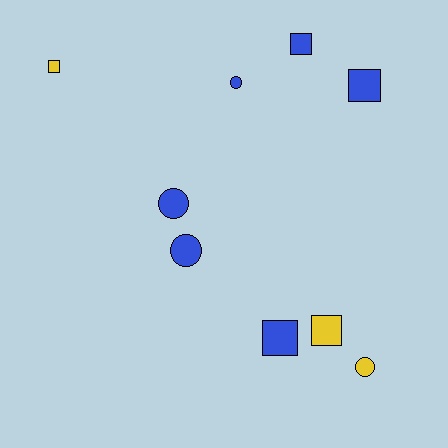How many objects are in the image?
There are 9 objects.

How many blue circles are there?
There are 3 blue circles.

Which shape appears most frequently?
Square, with 5 objects.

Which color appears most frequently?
Blue, with 6 objects.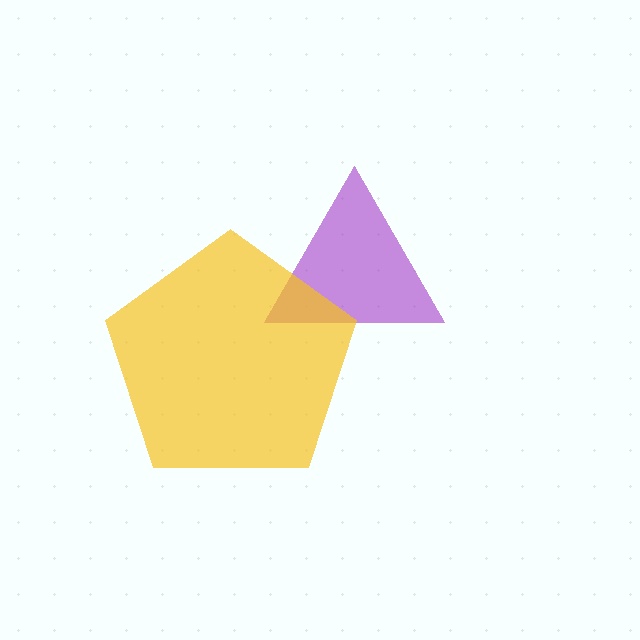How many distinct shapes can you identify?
There are 2 distinct shapes: a purple triangle, a yellow pentagon.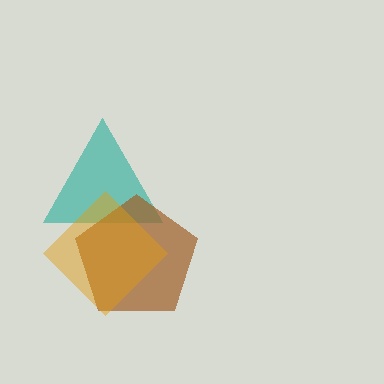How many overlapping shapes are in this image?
There are 3 overlapping shapes in the image.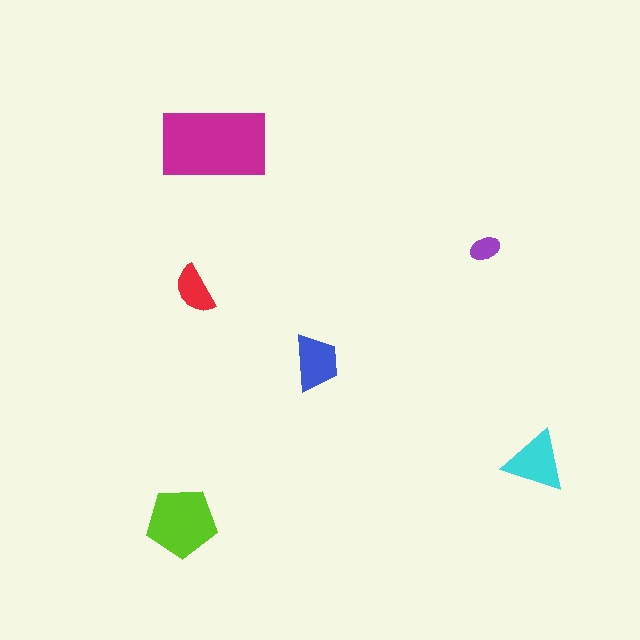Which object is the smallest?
The purple ellipse.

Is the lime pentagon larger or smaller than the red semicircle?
Larger.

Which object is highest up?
The magenta rectangle is topmost.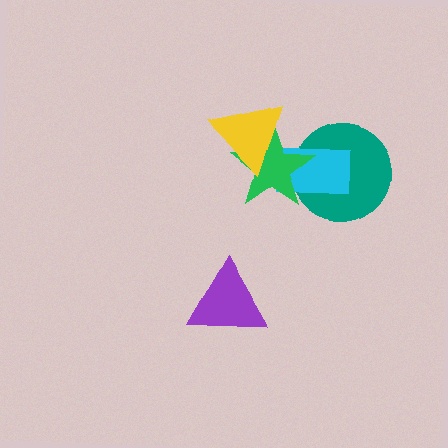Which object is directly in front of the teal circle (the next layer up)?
The cyan rectangle is directly in front of the teal circle.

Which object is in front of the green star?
The yellow triangle is in front of the green star.